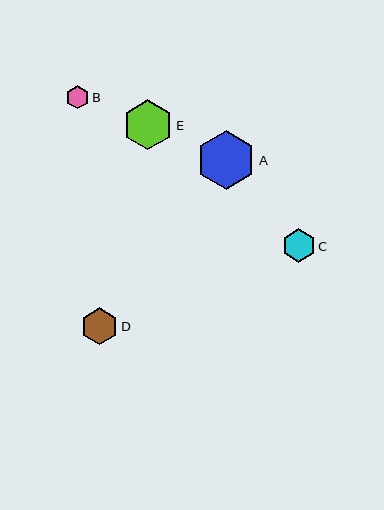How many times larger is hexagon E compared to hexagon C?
Hexagon E is approximately 1.5 times the size of hexagon C.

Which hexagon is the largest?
Hexagon A is the largest with a size of approximately 59 pixels.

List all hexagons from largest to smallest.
From largest to smallest: A, E, D, C, B.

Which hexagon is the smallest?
Hexagon B is the smallest with a size of approximately 23 pixels.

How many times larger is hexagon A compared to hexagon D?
Hexagon A is approximately 1.6 times the size of hexagon D.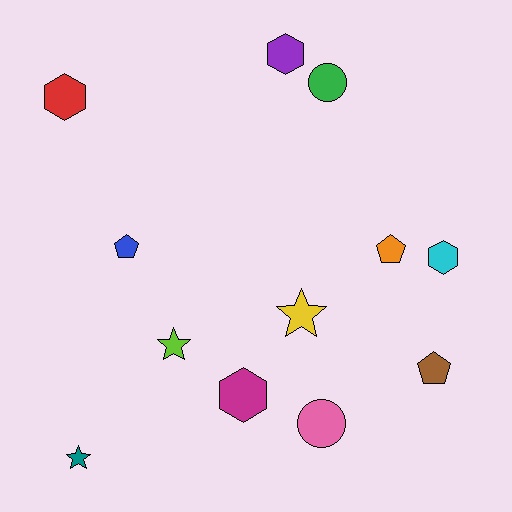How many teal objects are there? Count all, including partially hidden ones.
There is 1 teal object.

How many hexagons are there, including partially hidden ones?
There are 4 hexagons.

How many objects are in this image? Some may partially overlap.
There are 12 objects.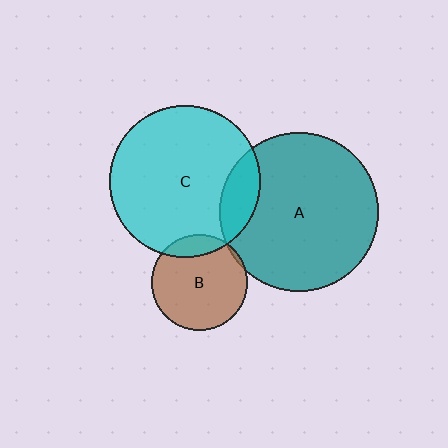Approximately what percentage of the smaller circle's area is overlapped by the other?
Approximately 15%.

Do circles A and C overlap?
Yes.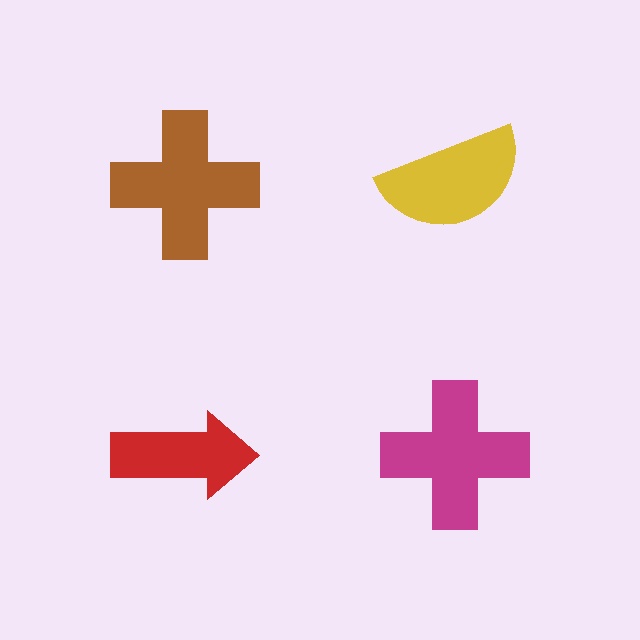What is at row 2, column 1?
A red arrow.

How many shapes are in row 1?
2 shapes.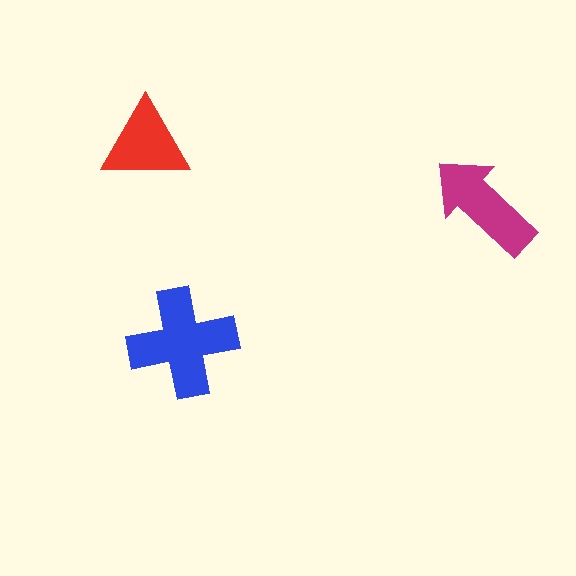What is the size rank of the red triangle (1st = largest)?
3rd.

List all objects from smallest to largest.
The red triangle, the magenta arrow, the blue cross.